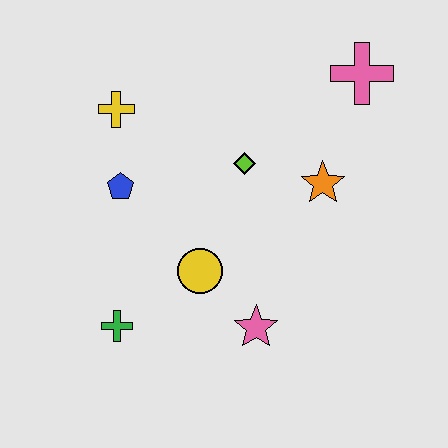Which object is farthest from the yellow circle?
The pink cross is farthest from the yellow circle.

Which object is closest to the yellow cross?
The blue pentagon is closest to the yellow cross.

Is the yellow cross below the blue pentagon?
No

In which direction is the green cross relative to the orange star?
The green cross is to the left of the orange star.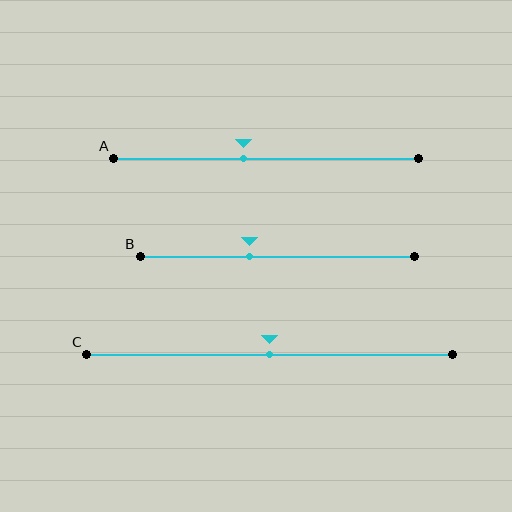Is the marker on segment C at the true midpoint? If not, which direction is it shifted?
Yes, the marker on segment C is at the true midpoint.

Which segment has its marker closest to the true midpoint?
Segment C has its marker closest to the true midpoint.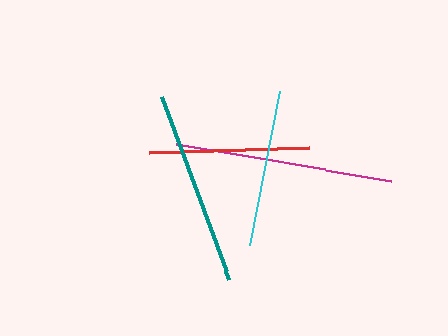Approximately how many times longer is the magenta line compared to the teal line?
The magenta line is approximately 1.1 times the length of the teal line.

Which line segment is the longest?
The magenta line is the longest at approximately 218 pixels.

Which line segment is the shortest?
The cyan line is the shortest at approximately 157 pixels.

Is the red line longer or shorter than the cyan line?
The red line is longer than the cyan line.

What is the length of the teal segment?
The teal segment is approximately 195 pixels long.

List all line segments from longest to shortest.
From longest to shortest: magenta, teal, red, cyan.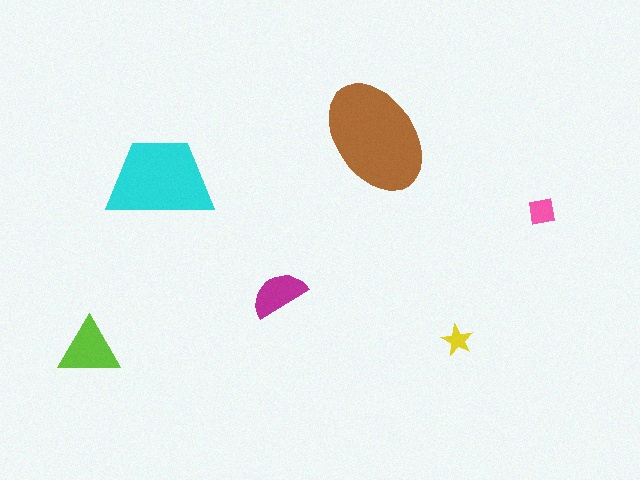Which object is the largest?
The brown ellipse.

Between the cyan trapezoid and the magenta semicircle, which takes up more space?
The cyan trapezoid.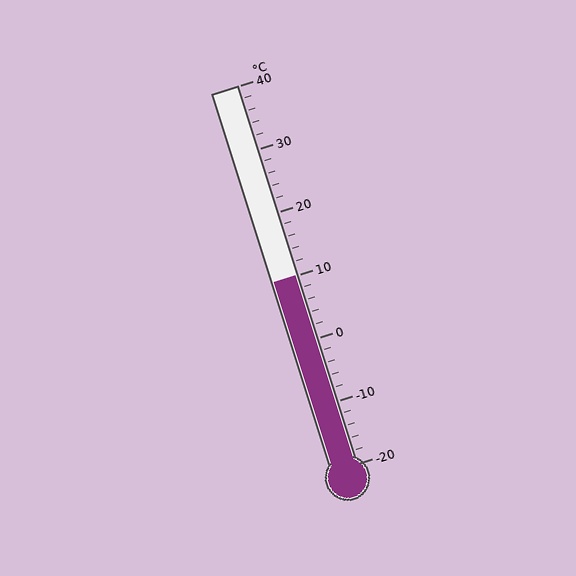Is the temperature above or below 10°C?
The temperature is at 10°C.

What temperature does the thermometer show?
The thermometer shows approximately 10°C.